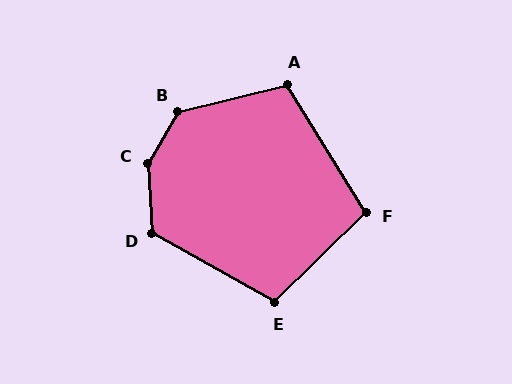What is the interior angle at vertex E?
Approximately 106 degrees (obtuse).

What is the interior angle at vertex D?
Approximately 123 degrees (obtuse).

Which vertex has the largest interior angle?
C, at approximately 146 degrees.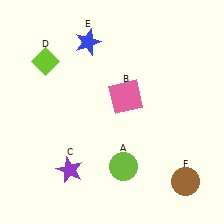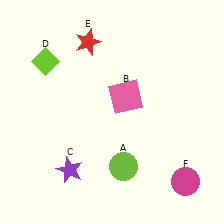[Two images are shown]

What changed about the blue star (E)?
In Image 1, E is blue. In Image 2, it changed to red.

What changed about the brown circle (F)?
In Image 1, F is brown. In Image 2, it changed to magenta.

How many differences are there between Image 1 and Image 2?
There are 2 differences between the two images.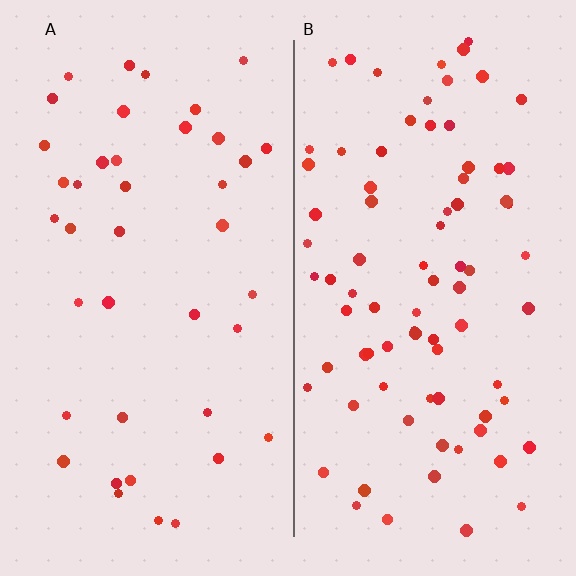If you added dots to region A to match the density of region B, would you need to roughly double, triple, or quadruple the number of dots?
Approximately double.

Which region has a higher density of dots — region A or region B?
B (the right).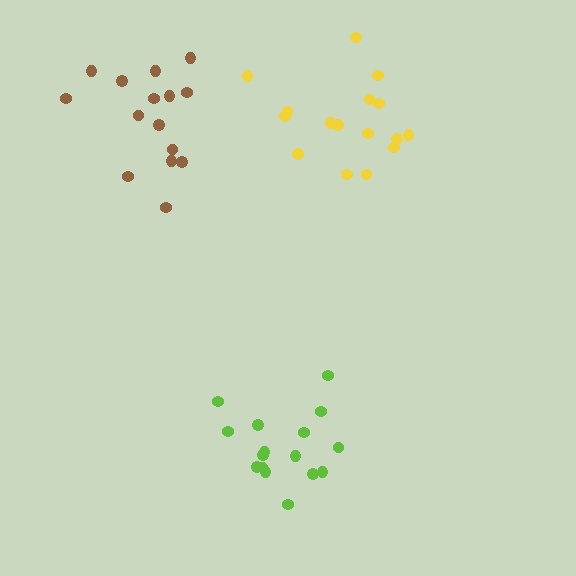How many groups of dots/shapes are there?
There are 3 groups.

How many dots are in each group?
Group 1: 16 dots, Group 2: 16 dots, Group 3: 15 dots (47 total).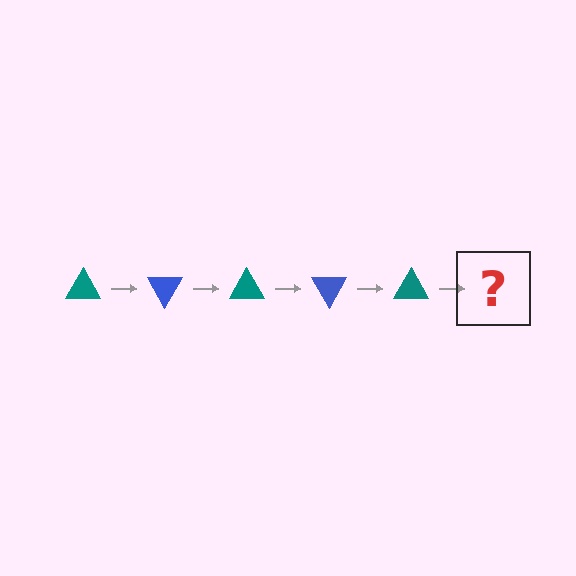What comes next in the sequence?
The next element should be a blue triangle, rotated 300 degrees from the start.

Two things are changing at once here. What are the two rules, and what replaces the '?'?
The two rules are that it rotates 60 degrees each step and the color cycles through teal and blue. The '?' should be a blue triangle, rotated 300 degrees from the start.